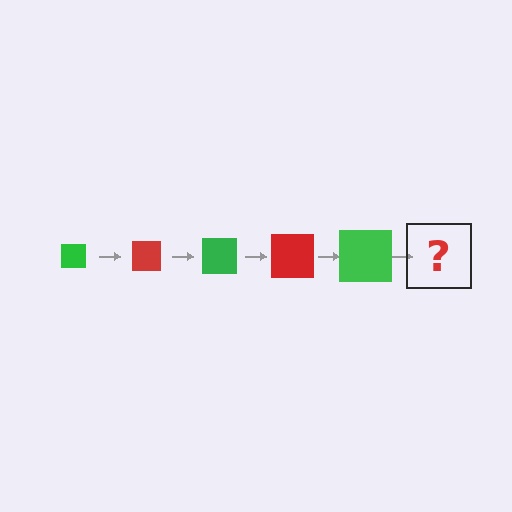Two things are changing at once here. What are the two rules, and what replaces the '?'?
The two rules are that the square grows larger each step and the color cycles through green and red. The '?' should be a red square, larger than the previous one.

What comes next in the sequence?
The next element should be a red square, larger than the previous one.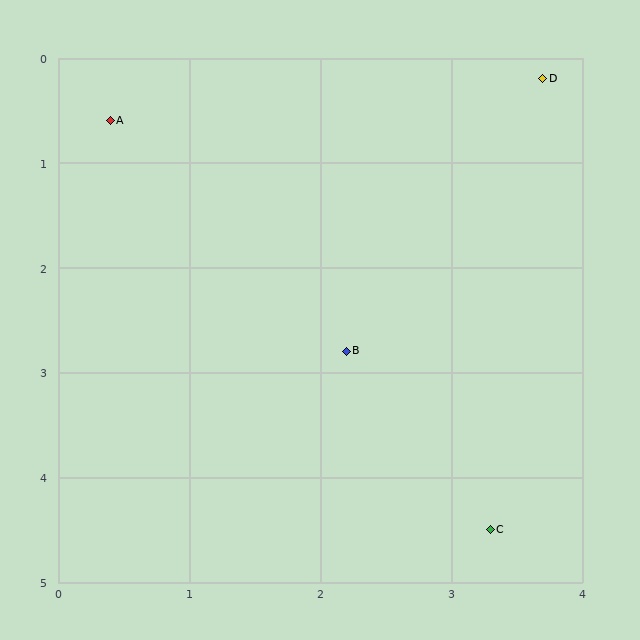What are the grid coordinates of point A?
Point A is at approximately (0.4, 0.6).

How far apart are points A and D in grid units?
Points A and D are about 3.3 grid units apart.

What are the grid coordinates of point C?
Point C is at approximately (3.3, 4.5).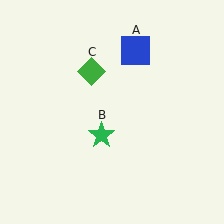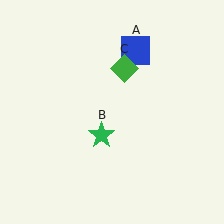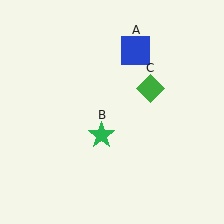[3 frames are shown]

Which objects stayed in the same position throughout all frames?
Blue square (object A) and green star (object B) remained stationary.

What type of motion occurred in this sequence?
The green diamond (object C) rotated clockwise around the center of the scene.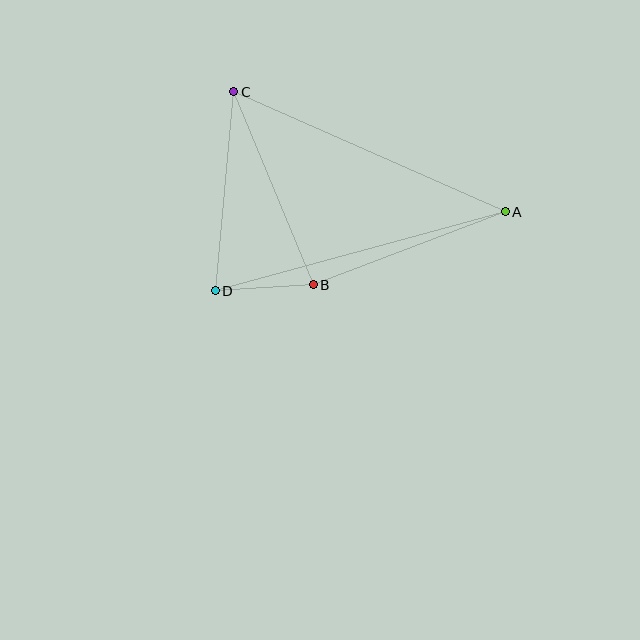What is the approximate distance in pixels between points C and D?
The distance between C and D is approximately 200 pixels.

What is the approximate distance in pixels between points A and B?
The distance between A and B is approximately 205 pixels.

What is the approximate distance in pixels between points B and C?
The distance between B and C is approximately 209 pixels.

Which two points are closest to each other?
Points B and D are closest to each other.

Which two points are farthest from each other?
Points A and D are farthest from each other.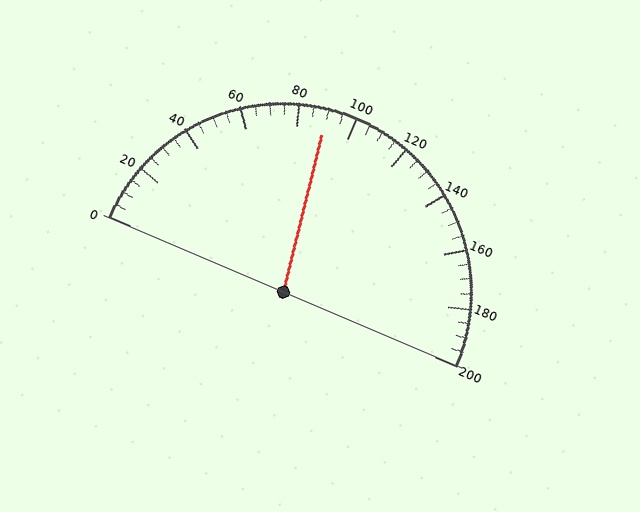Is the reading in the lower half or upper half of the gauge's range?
The reading is in the lower half of the range (0 to 200).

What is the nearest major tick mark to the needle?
The nearest major tick mark is 80.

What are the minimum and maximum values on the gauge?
The gauge ranges from 0 to 200.